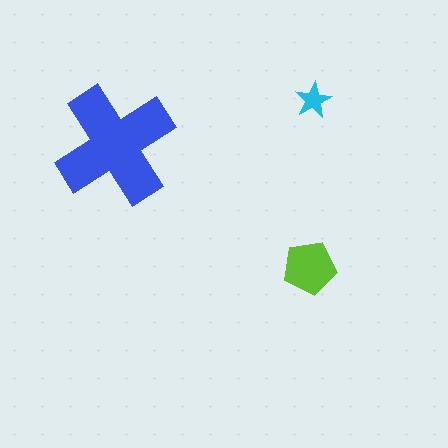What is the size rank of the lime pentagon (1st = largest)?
2nd.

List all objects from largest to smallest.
The blue cross, the lime pentagon, the cyan star.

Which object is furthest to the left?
The blue cross is leftmost.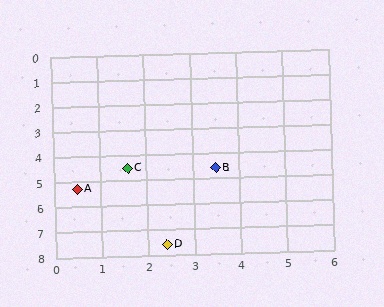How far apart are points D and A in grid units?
Points D and A are about 3.0 grid units apart.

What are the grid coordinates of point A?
Point A is at approximately (0.5, 5.3).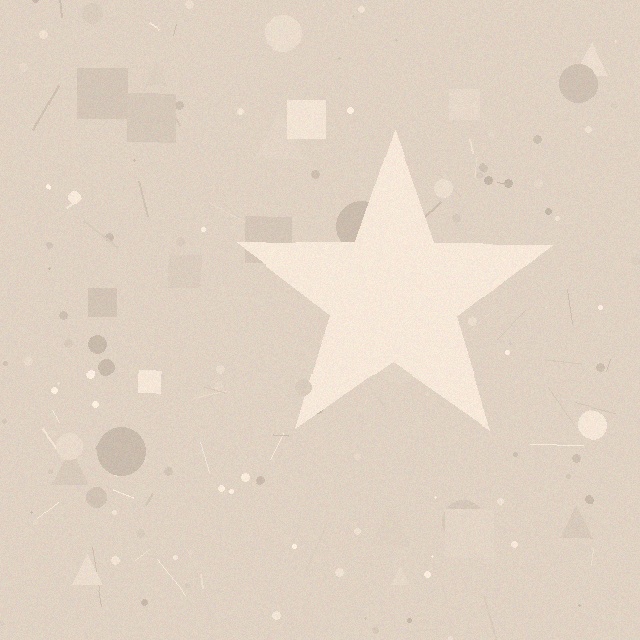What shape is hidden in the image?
A star is hidden in the image.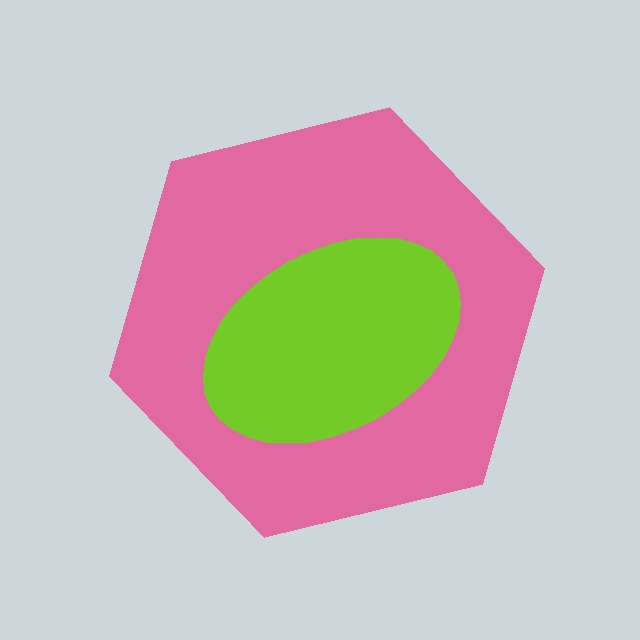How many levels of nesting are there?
2.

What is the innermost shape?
The lime ellipse.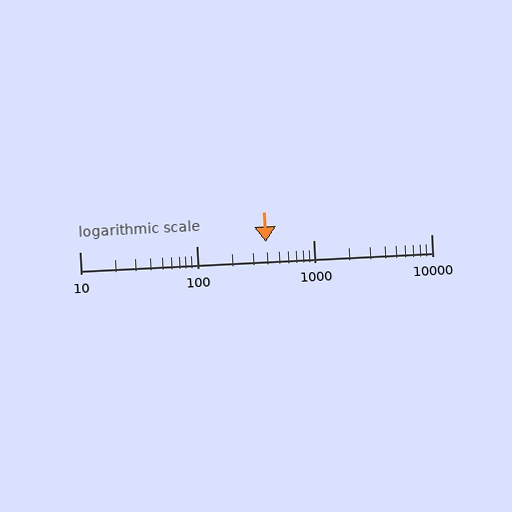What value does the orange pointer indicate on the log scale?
The pointer indicates approximately 390.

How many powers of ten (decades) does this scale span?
The scale spans 3 decades, from 10 to 10000.